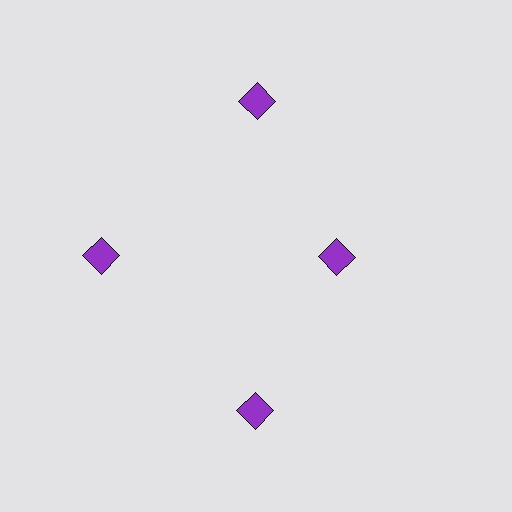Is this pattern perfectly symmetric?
No. The 4 purple diamonds are arranged in a ring, but one element near the 3 o'clock position is pulled inward toward the center, breaking the 4-fold rotational symmetry.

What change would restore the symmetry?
The symmetry would be restored by moving it outward, back onto the ring so that all 4 diamonds sit at equal angles and equal distance from the center.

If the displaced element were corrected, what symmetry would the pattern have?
It would have 4-fold rotational symmetry — the pattern would map onto itself every 90 degrees.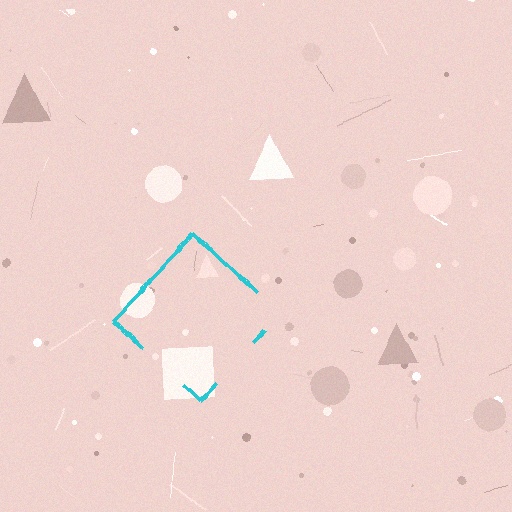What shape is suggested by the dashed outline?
The dashed outline suggests a diamond.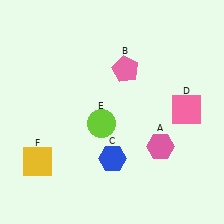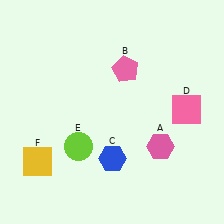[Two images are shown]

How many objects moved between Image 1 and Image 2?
1 object moved between the two images.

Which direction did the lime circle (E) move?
The lime circle (E) moved left.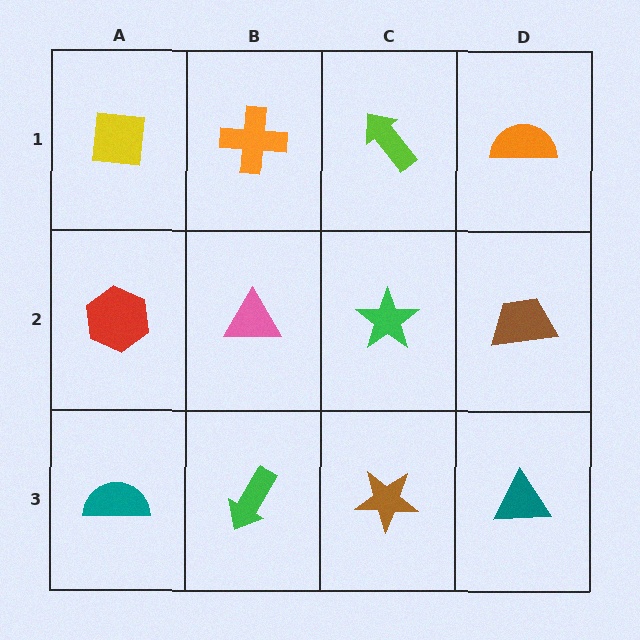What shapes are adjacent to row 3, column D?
A brown trapezoid (row 2, column D), a brown star (row 3, column C).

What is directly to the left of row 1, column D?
A lime arrow.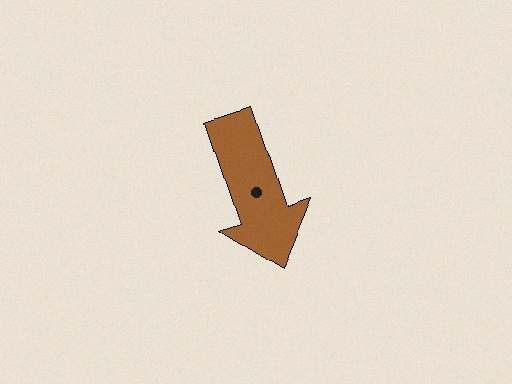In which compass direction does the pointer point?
South.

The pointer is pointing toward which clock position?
Roughly 5 o'clock.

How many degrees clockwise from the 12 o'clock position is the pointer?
Approximately 162 degrees.